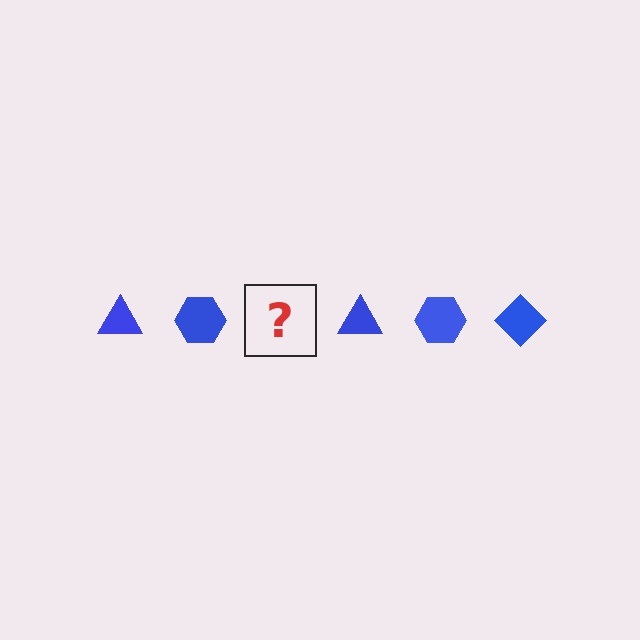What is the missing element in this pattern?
The missing element is a blue diamond.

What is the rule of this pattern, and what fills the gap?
The rule is that the pattern cycles through triangle, hexagon, diamond shapes in blue. The gap should be filled with a blue diamond.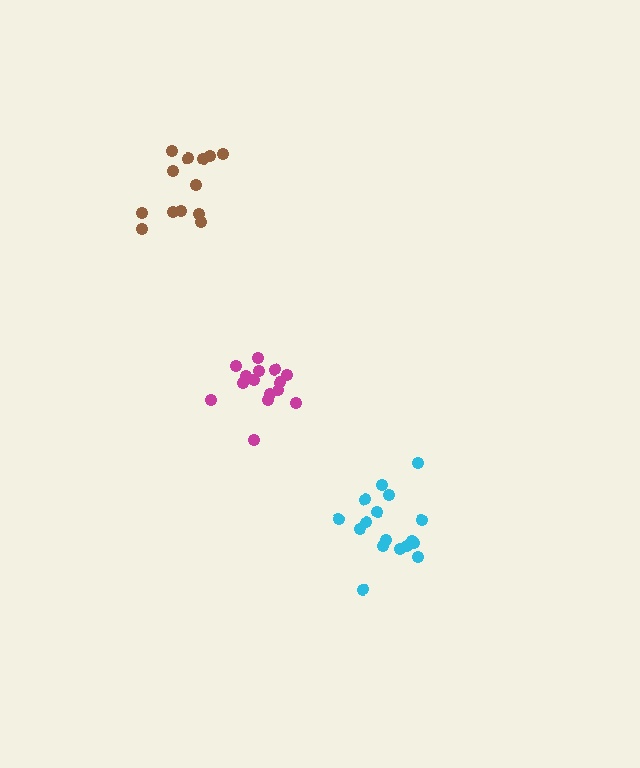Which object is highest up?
The brown cluster is topmost.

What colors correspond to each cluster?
The clusters are colored: brown, cyan, magenta.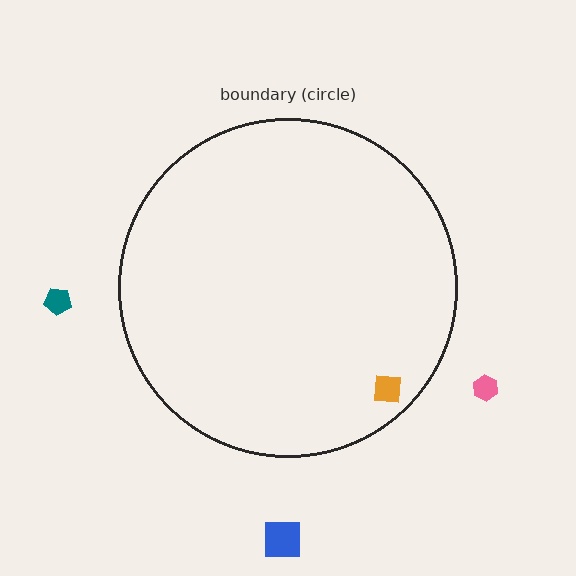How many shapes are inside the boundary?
1 inside, 3 outside.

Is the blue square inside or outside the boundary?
Outside.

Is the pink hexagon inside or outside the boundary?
Outside.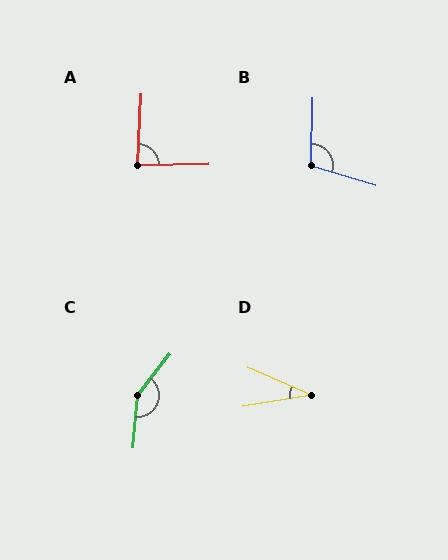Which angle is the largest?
C, at approximately 148 degrees.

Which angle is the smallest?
D, at approximately 33 degrees.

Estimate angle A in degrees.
Approximately 86 degrees.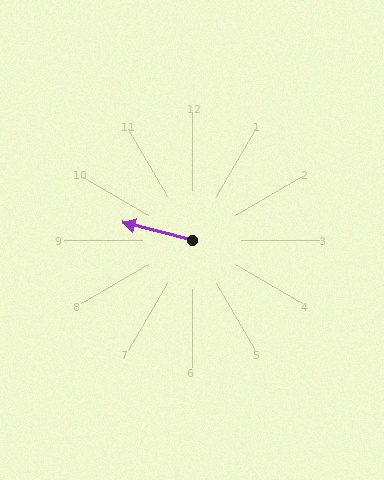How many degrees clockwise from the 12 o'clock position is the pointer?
Approximately 284 degrees.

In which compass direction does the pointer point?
West.